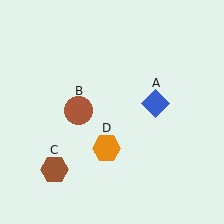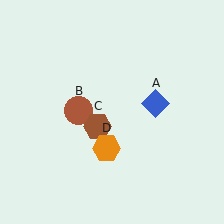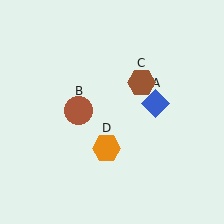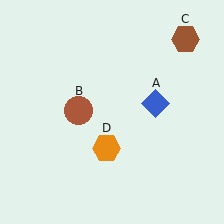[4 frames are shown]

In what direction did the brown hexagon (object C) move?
The brown hexagon (object C) moved up and to the right.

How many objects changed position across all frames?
1 object changed position: brown hexagon (object C).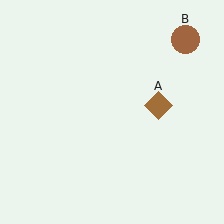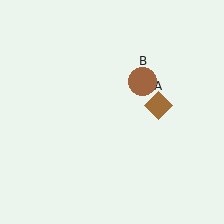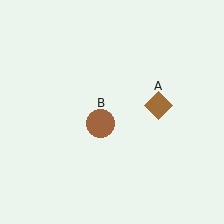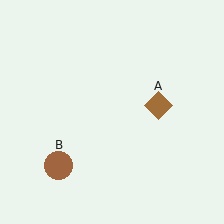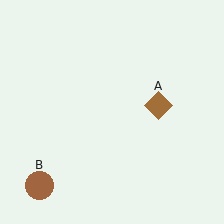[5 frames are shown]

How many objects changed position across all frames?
1 object changed position: brown circle (object B).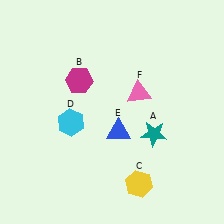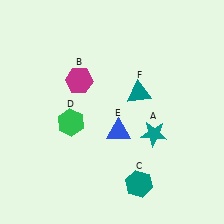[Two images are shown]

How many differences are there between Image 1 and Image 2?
There are 3 differences between the two images.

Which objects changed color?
C changed from yellow to teal. D changed from cyan to green. F changed from pink to teal.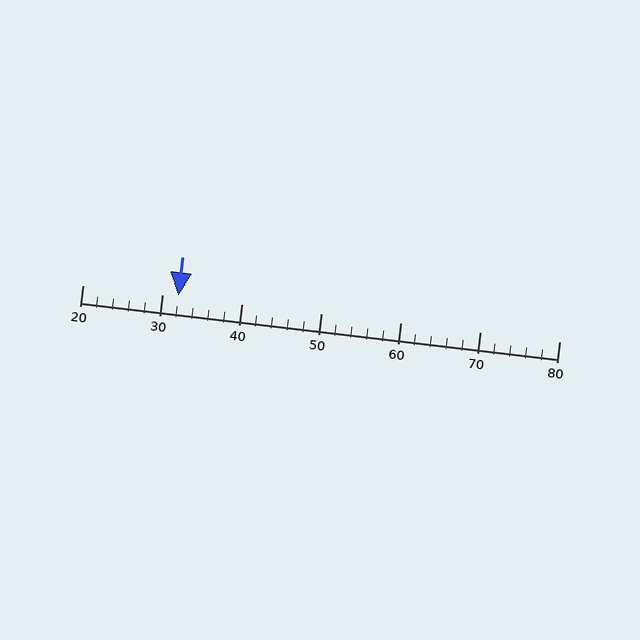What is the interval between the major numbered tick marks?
The major tick marks are spaced 10 units apart.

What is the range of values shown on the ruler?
The ruler shows values from 20 to 80.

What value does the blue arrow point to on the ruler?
The blue arrow points to approximately 32.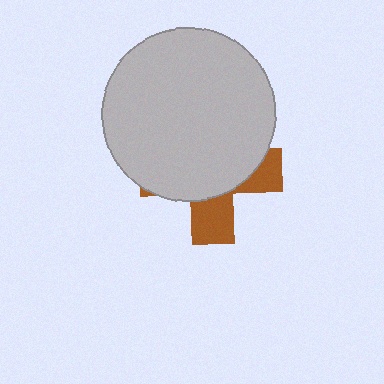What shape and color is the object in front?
The object in front is a light gray circle.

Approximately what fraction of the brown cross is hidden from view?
Roughly 68% of the brown cross is hidden behind the light gray circle.